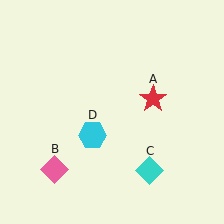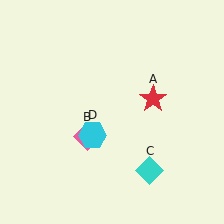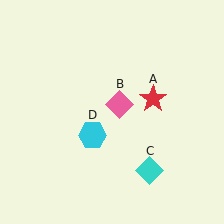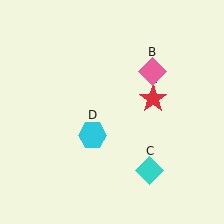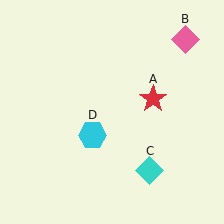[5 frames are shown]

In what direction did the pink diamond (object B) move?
The pink diamond (object B) moved up and to the right.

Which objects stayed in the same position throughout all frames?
Red star (object A) and cyan diamond (object C) and cyan hexagon (object D) remained stationary.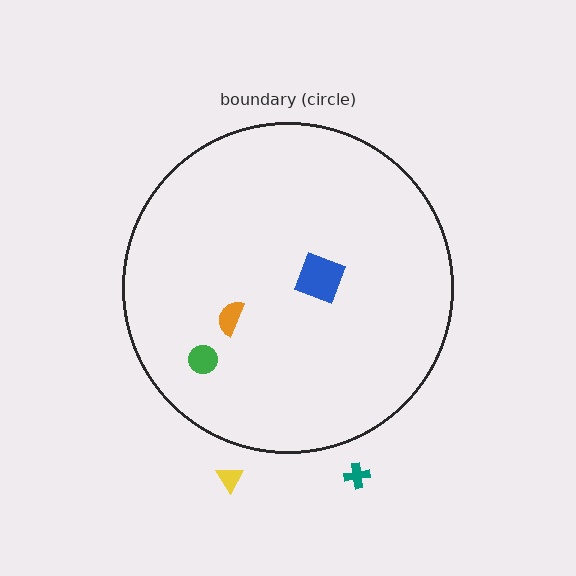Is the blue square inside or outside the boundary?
Inside.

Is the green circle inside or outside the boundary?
Inside.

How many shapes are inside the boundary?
3 inside, 2 outside.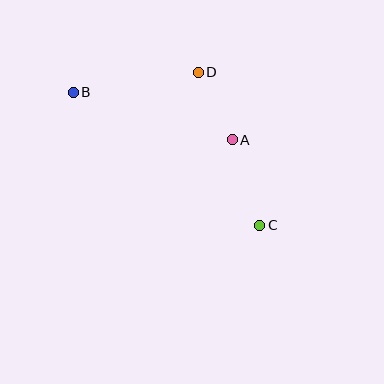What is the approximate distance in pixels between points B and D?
The distance between B and D is approximately 127 pixels.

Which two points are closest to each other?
Points A and D are closest to each other.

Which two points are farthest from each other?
Points B and C are farthest from each other.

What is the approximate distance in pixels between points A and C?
The distance between A and C is approximately 90 pixels.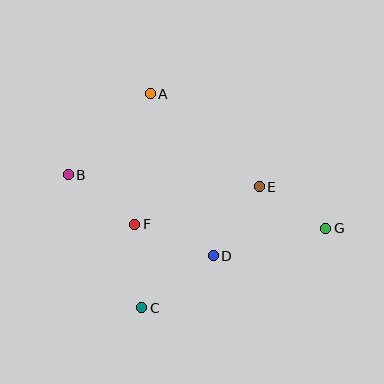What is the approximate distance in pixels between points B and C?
The distance between B and C is approximately 152 pixels.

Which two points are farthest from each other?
Points B and G are farthest from each other.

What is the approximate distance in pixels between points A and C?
The distance between A and C is approximately 214 pixels.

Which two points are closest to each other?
Points E and G are closest to each other.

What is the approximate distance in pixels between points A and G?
The distance between A and G is approximately 221 pixels.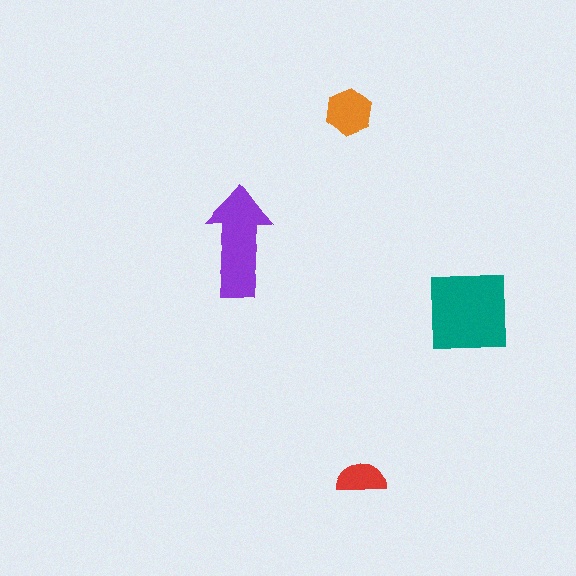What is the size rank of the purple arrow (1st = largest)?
2nd.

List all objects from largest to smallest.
The teal square, the purple arrow, the orange hexagon, the red semicircle.